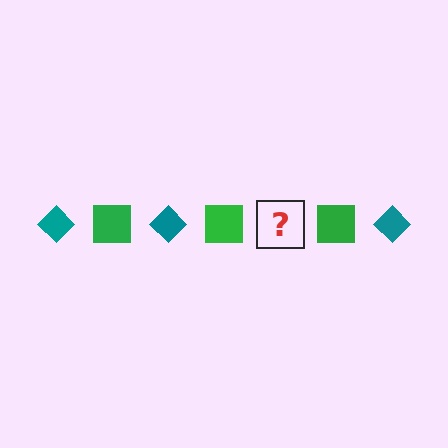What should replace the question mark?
The question mark should be replaced with a teal diamond.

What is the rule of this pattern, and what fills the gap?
The rule is that the pattern alternates between teal diamond and green square. The gap should be filled with a teal diamond.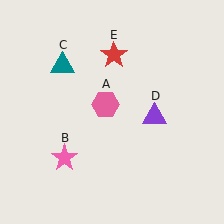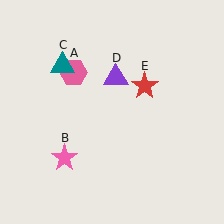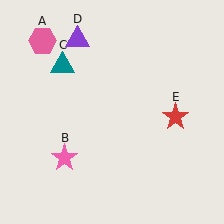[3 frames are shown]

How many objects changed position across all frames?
3 objects changed position: pink hexagon (object A), purple triangle (object D), red star (object E).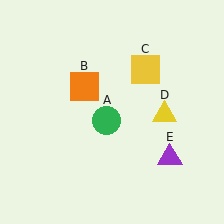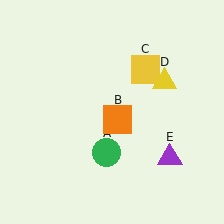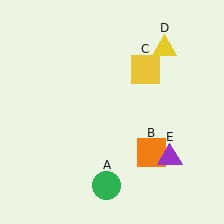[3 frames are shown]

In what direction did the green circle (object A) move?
The green circle (object A) moved down.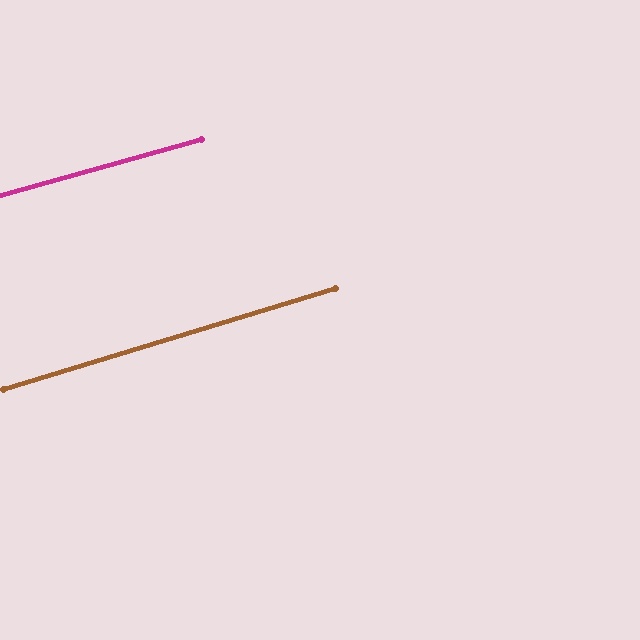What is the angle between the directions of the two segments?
Approximately 1 degree.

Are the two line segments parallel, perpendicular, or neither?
Parallel — their directions differ by only 1.4°.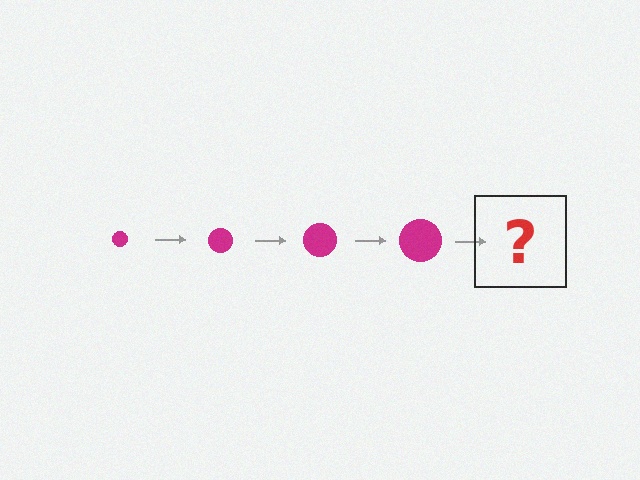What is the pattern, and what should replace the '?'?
The pattern is that the circle gets progressively larger each step. The '?' should be a magenta circle, larger than the previous one.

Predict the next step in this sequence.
The next step is a magenta circle, larger than the previous one.